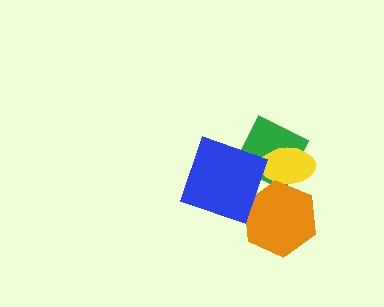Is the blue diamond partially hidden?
No, no other shape covers it.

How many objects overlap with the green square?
2 objects overlap with the green square.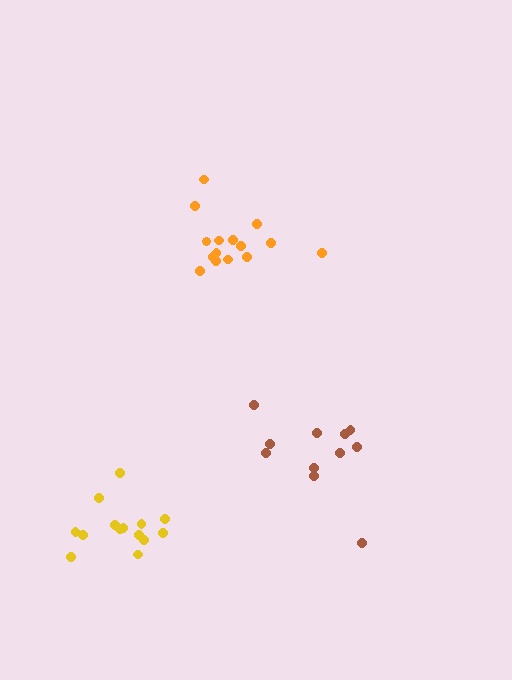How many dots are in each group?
Group 1: 14 dots, Group 2: 15 dots, Group 3: 11 dots (40 total).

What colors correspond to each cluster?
The clusters are colored: yellow, orange, brown.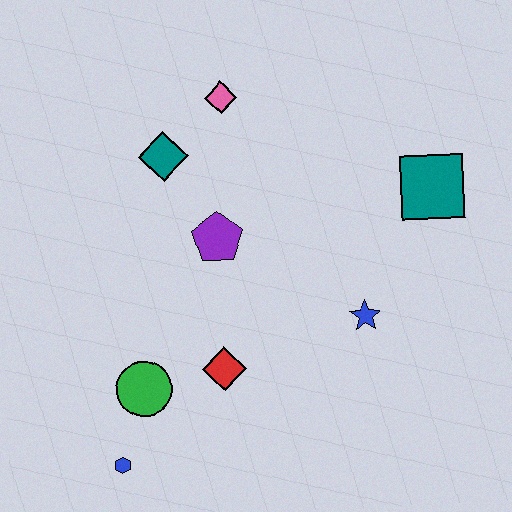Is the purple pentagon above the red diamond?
Yes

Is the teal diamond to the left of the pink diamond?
Yes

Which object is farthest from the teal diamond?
The blue hexagon is farthest from the teal diamond.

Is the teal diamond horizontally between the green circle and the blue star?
Yes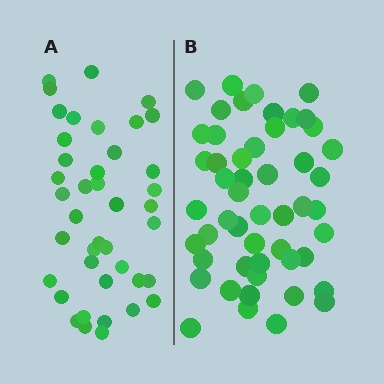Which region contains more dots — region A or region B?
Region B (the right region) has more dots.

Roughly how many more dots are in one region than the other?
Region B has roughly 10 or so more dots than region A.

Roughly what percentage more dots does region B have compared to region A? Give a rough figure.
About 25% more.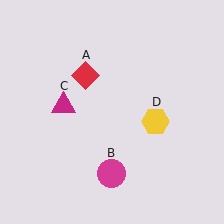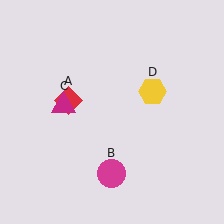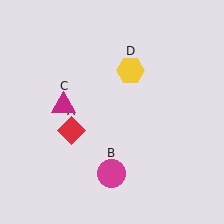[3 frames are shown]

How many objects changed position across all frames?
2 objects changed position: red diamond (object A), yellow hexagon (object D).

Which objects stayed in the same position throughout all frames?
Magenta circle (object B) and magenta triangle (object C) remained stationary.